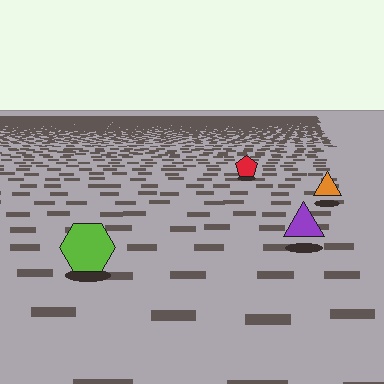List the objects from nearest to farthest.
From nearest to farthest: the lime hexagon, the purple triangle, the orange triangle, the red pentagon.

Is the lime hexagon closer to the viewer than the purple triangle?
Yes. The lime hexagon is closer — you can tell from the texture gradient: the ground texture is coarser near it.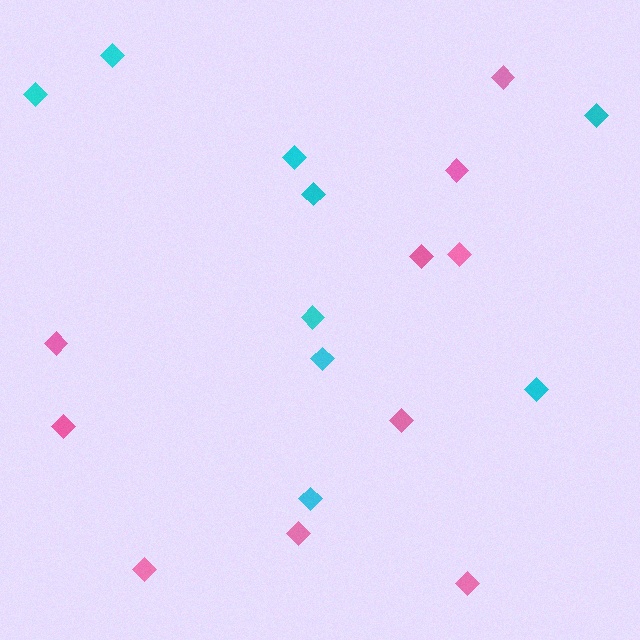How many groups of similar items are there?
There are 2 groups: one group of cyan diamonds (9) and one group of pink diamonds (10).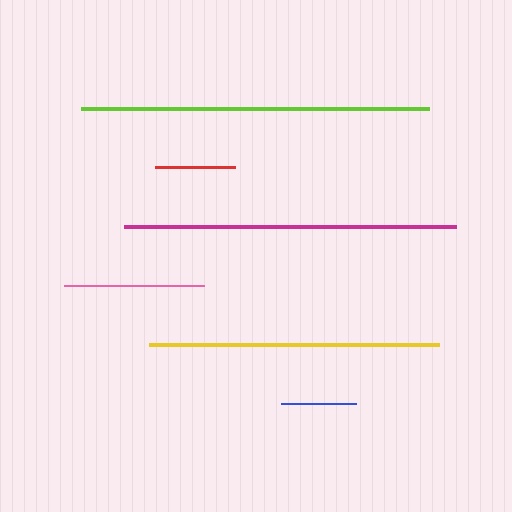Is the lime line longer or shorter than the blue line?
The lime line is longer than the blue line.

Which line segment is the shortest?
The blue line is the shortest at approximately 75 pixels.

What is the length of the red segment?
The red segment is approximately 79 pixels long.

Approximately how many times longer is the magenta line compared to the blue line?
The magenta line is approximately 4.4 times the length of the blue line.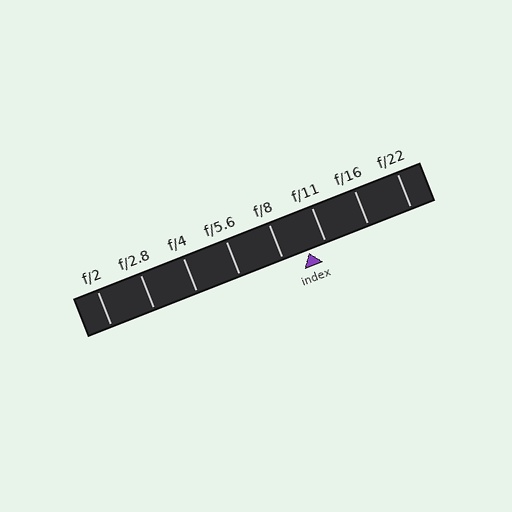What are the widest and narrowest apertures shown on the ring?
The widest aperture shown is f/2 and the narrowest is f/22.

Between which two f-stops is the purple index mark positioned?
The index mark is between f/8 and f/11.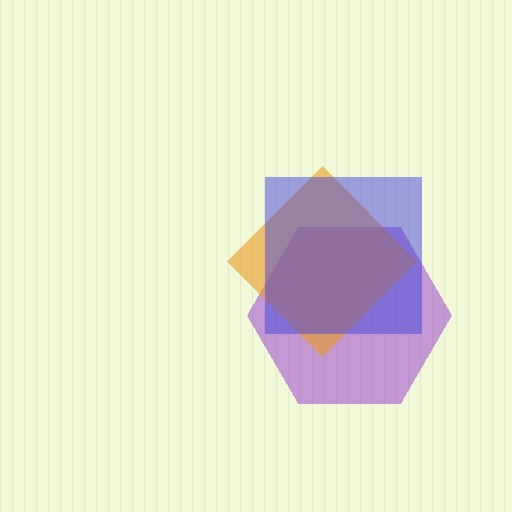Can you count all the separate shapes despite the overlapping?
Yes, there are 3 separate shapes.